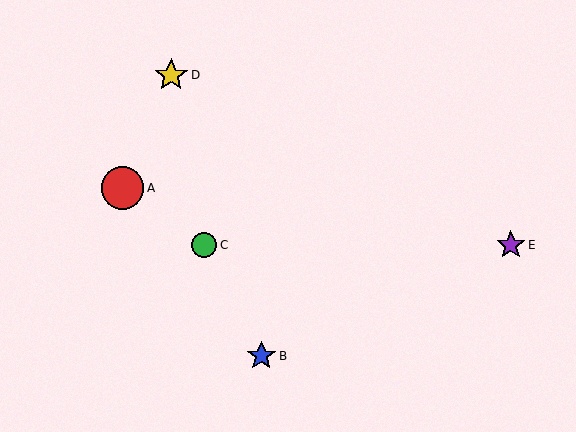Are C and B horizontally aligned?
No, C is at y≈245 and B is at y≈356.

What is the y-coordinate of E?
Object E is at y≈245.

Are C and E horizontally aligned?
Yes, both are at y≈245.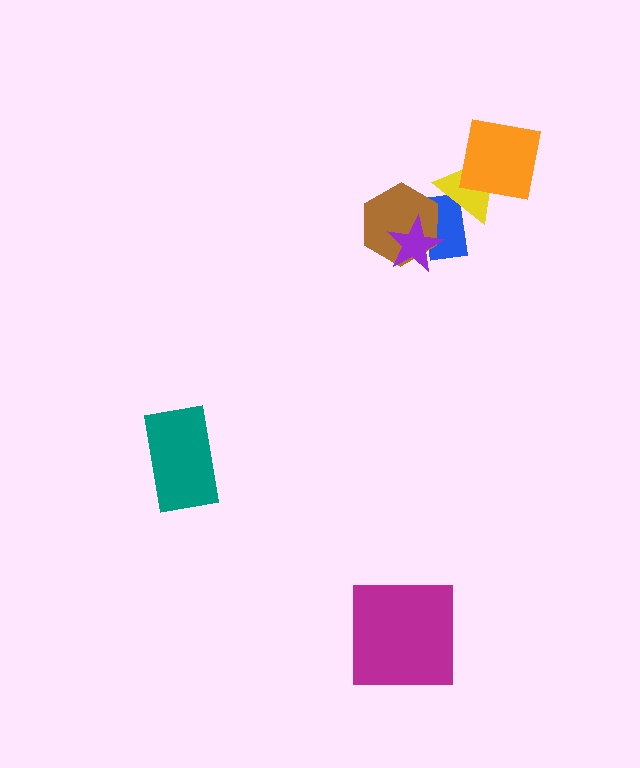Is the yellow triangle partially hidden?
Yes, it is partially covered by another shape.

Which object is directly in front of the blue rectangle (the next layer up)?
The yellow triangle is directly in front of the blue rectangle.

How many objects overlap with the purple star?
2 objects overlap with the purple star.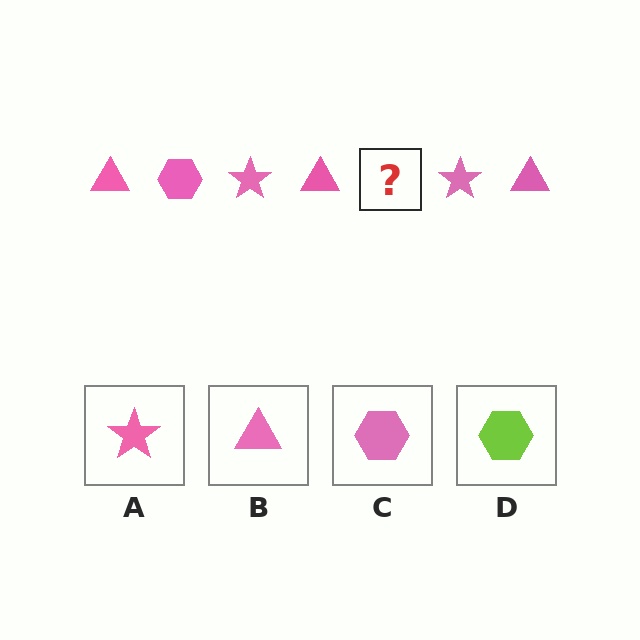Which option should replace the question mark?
Option C.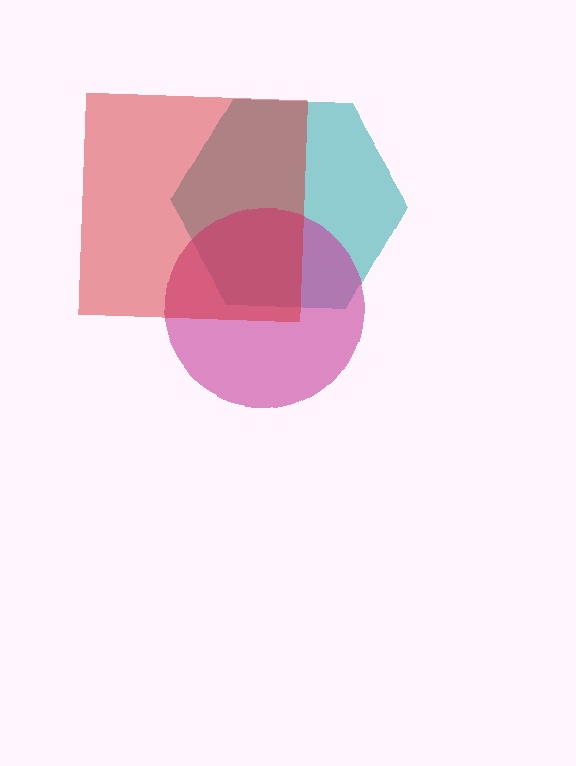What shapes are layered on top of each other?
The layered shapes are: a teal hexagon, a magenta circle, a red square.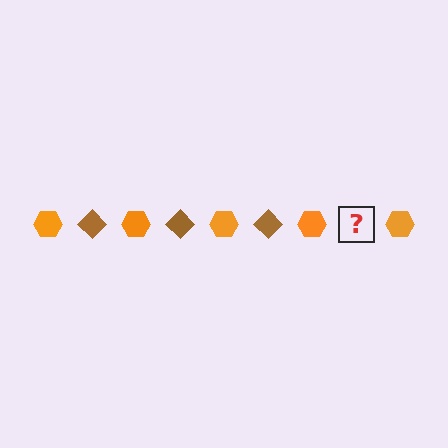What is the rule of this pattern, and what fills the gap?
The rule is that the pattern alternates between orange hexagon and brown diamond. The gap should be filled with a brown diamond.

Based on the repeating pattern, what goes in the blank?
The blank should be a brown diamond.